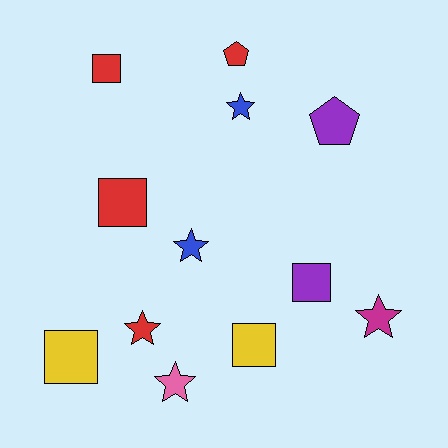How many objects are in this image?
There are 12 objects.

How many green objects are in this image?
There are no green objects.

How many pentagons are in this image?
There are 2 pentagons.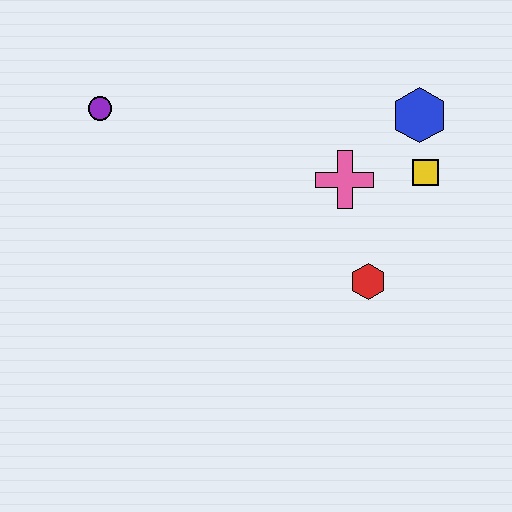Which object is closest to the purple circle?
The pink cross is closest to the purple circle.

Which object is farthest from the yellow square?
The purple circle is farthest from the yellow square.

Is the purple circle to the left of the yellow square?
Yes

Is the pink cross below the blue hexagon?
Yes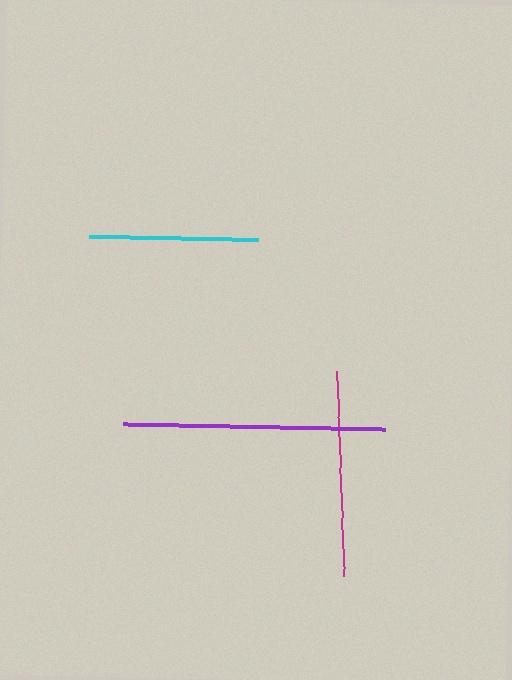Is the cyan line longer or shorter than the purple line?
The purple line is longer than the cyan line.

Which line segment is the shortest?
The cyan line is the shortest at approximately 169 pixels.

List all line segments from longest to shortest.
From longest to shortest: purple, magenta, cyan.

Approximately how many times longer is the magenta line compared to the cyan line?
The magenta line is approximately 1.2 times the length of the cyan line.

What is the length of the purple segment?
The purple segment is approximately 262 pixels long.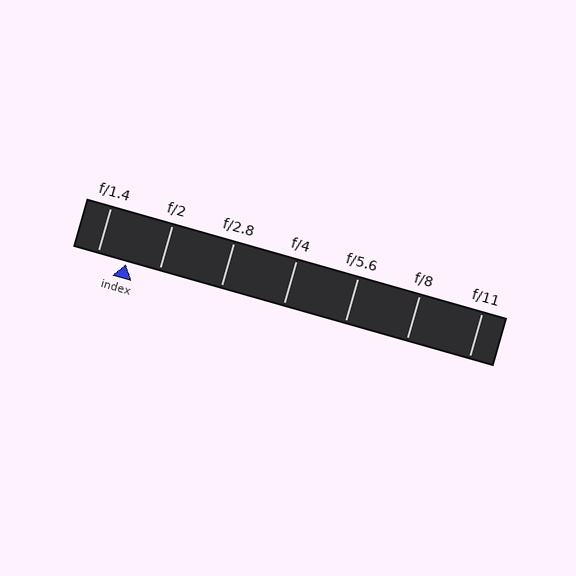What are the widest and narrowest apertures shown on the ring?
The widest aperture shown is f/1.4 and the narrowest is f/11.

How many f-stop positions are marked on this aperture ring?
There are 7 f-stop positions marked.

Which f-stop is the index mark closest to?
The index mark is closest to f/1.4.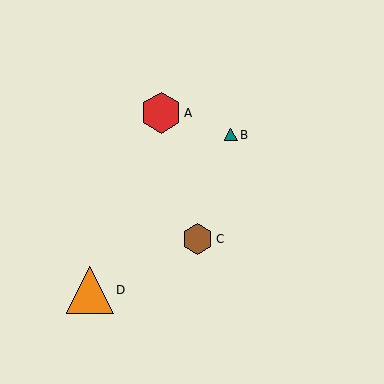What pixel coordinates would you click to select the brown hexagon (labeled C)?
Click at (198, 239) to select the brown hexagon C.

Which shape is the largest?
The orange triangle (labeled D) is the largest.